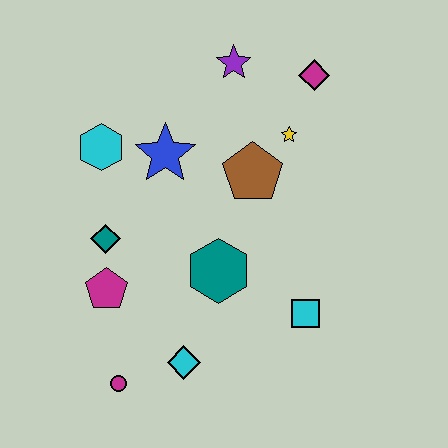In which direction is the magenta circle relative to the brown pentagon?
The magenta circle is below the brown pentagon.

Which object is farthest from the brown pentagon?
The magenta circle is farthest from the brown pentagon.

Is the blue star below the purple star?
Yes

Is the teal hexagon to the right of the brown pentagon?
No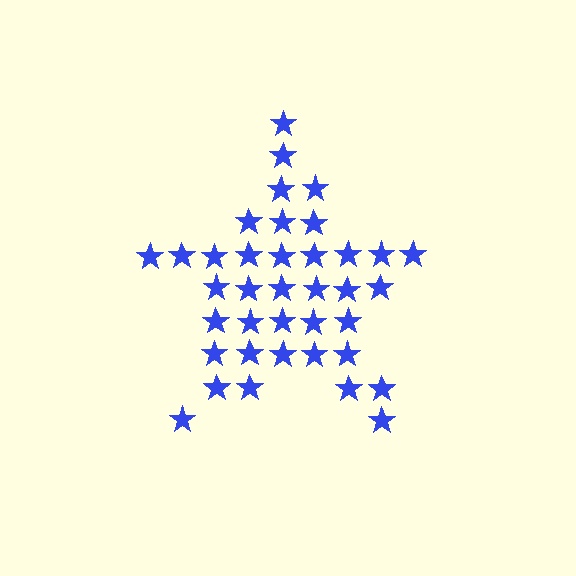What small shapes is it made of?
It is made of small stars.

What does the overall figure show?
The overall figure shows a star.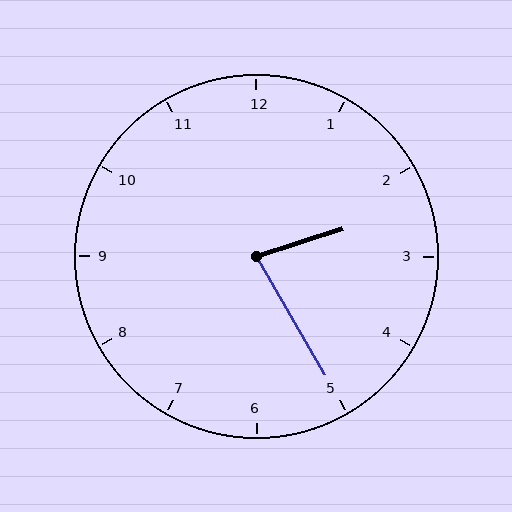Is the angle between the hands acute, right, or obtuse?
It is acute.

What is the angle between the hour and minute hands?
Approximately 78 degrees.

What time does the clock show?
2:25.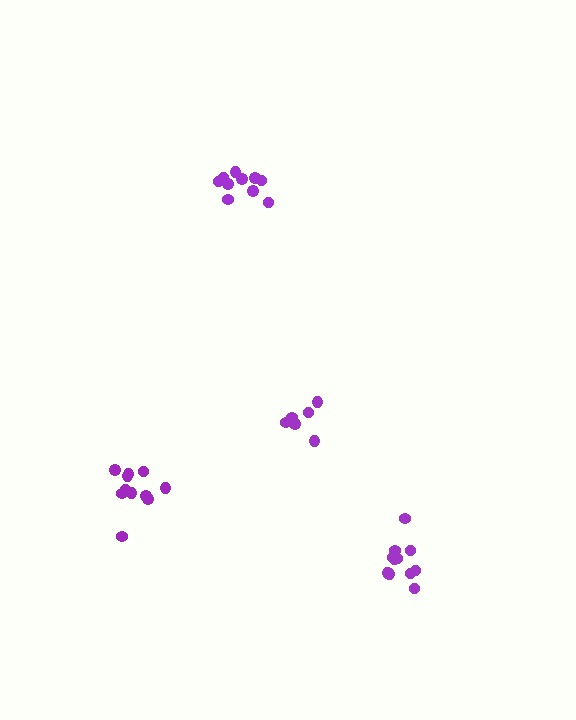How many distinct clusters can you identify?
There are 4 distinct clusters.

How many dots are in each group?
Group 1: 11 dots, Group 2: 10 dots, Group 3: 6 dots, Group 4: 11 dots (38 total).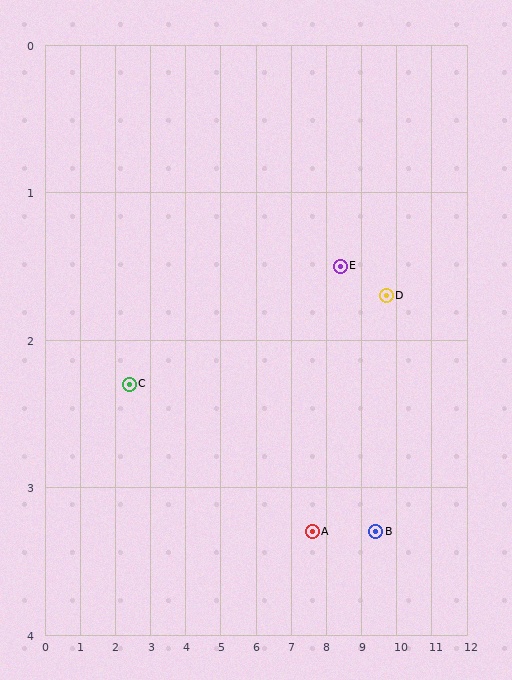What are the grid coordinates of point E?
Point E is at approximately (8.4, 1.5).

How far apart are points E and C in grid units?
Points E and C are about 6.1 grid units apart.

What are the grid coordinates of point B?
Point B is at approximately (9.4, 3.3).